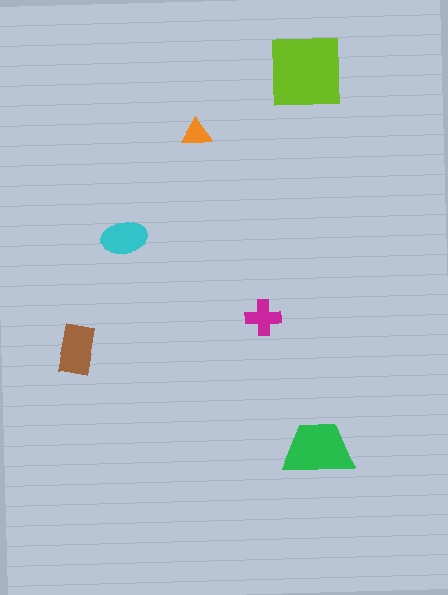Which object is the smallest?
The orange triangle.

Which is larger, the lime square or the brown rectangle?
The lime square.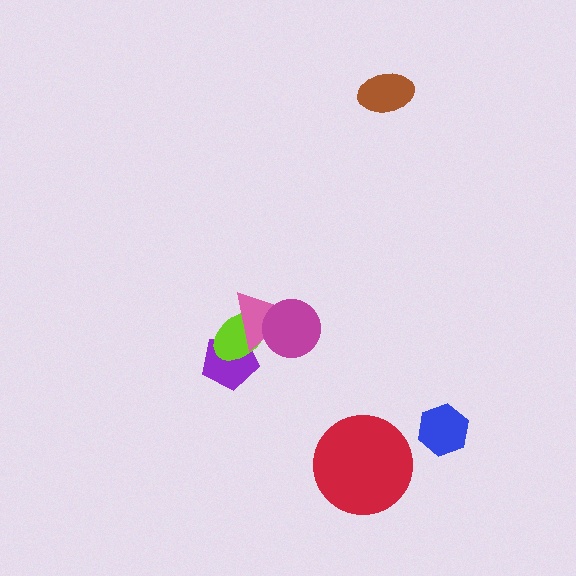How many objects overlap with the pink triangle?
3 objects overlap with the pink triangle.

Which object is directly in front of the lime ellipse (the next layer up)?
The pink triangle is directly in front of the lime ellipse.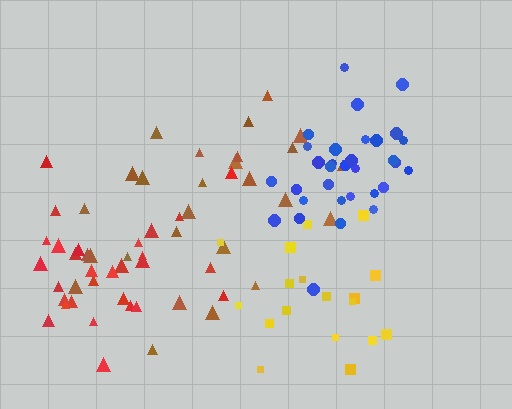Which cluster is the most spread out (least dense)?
Brown.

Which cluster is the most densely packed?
Blue.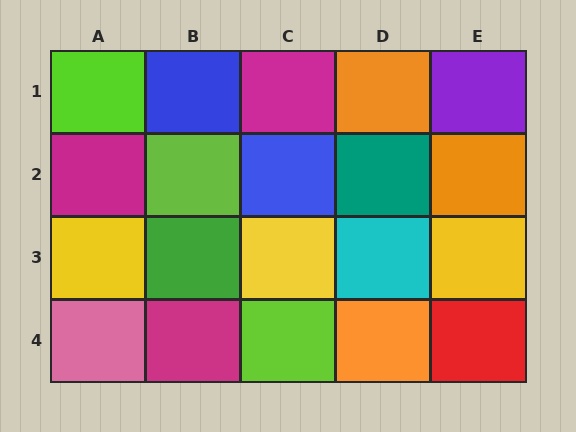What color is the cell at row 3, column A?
Yellow.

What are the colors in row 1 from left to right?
Lime, blue, magenta, orange, purple.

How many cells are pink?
1 cell is pink.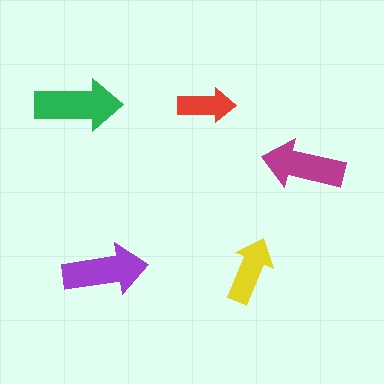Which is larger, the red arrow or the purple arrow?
The purple one.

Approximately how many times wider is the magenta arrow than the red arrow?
About 1.5 times wider.